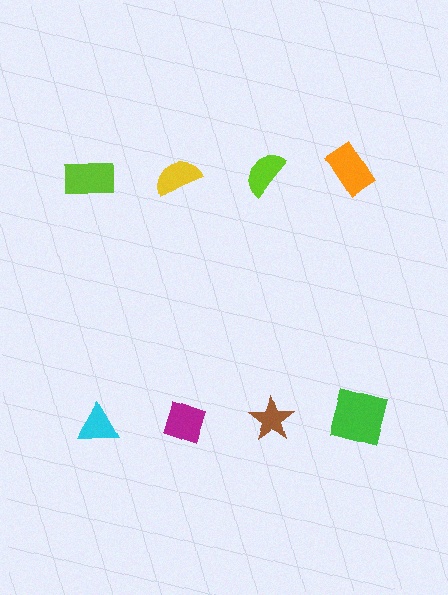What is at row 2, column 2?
A magenta diamond.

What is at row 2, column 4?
A green square.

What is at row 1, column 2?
A yellow semicircle.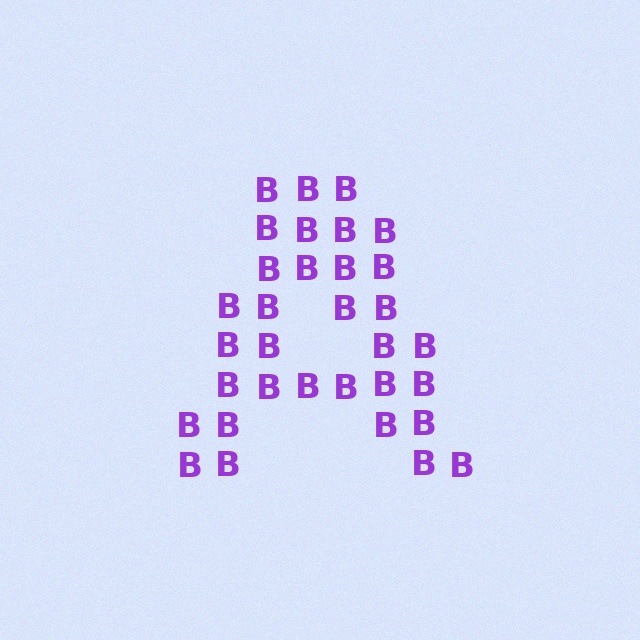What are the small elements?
The small elements are letter B's.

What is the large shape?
The large shape is the letter A.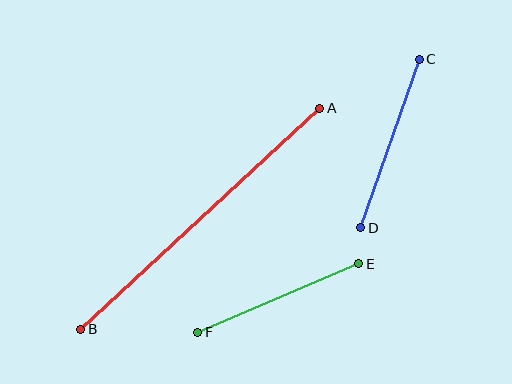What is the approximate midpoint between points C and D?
The midpoint is at approximately (390, 144) pixels.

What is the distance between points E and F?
The distance is approximately 175 pixels.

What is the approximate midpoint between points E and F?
The midpoint is at approximately (278, 298) pixels.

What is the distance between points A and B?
The distance is approximately 326 pixels.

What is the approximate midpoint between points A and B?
The midpoint is at approximately (200, 219) pixels.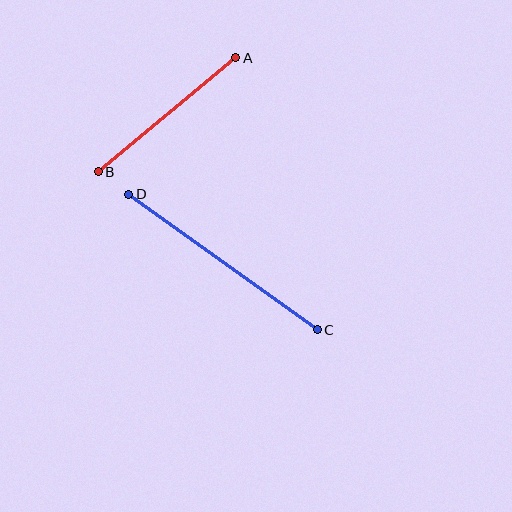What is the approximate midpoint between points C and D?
The midpoint is at approximately (223, 262) pixels.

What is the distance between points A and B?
The distance is approximately 179 pixels.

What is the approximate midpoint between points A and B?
The midpoint is at approximately (167, 115) pixels.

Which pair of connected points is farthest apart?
Points C and D are farthest apart.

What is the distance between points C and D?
The distance is approximately 232 pixels.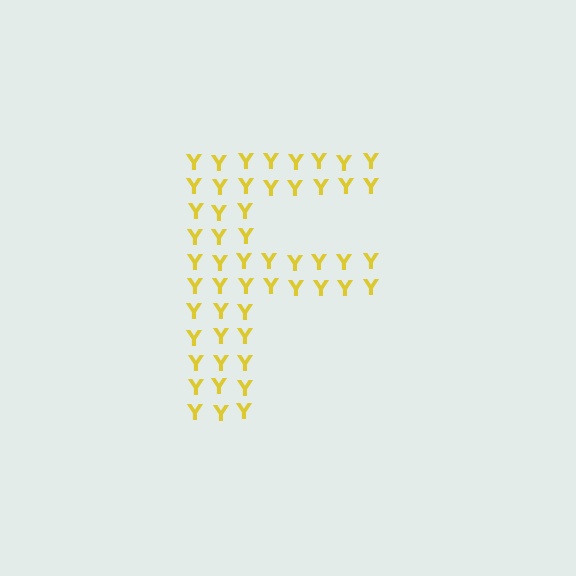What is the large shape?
The large shape is the letter F.